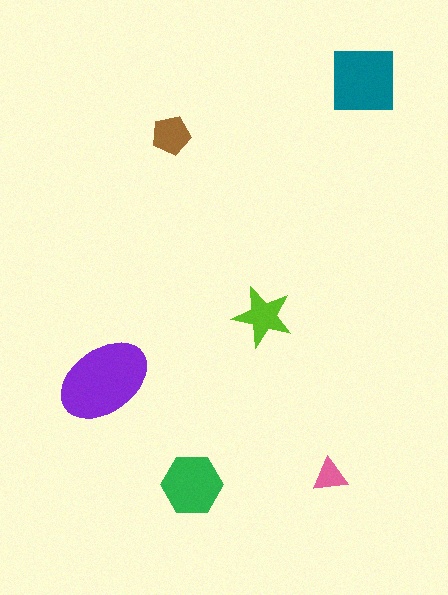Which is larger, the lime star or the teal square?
The teal square.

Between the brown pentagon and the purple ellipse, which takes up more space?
The purple ellipse.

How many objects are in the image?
There are 6 objects in the image.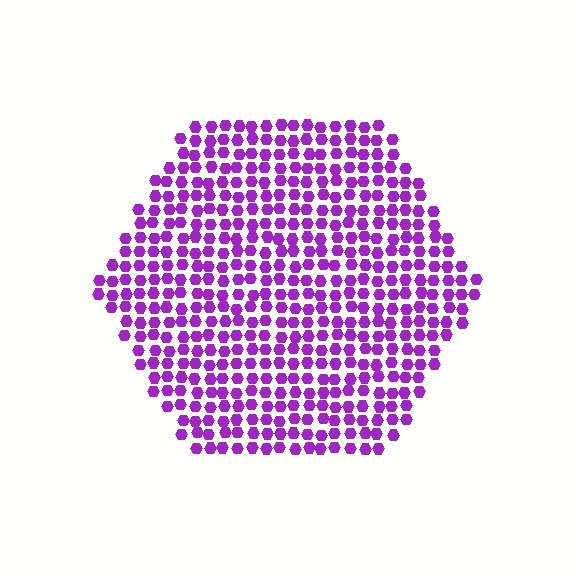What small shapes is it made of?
It is made of small hexagons.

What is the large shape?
The large shape is a hexagon.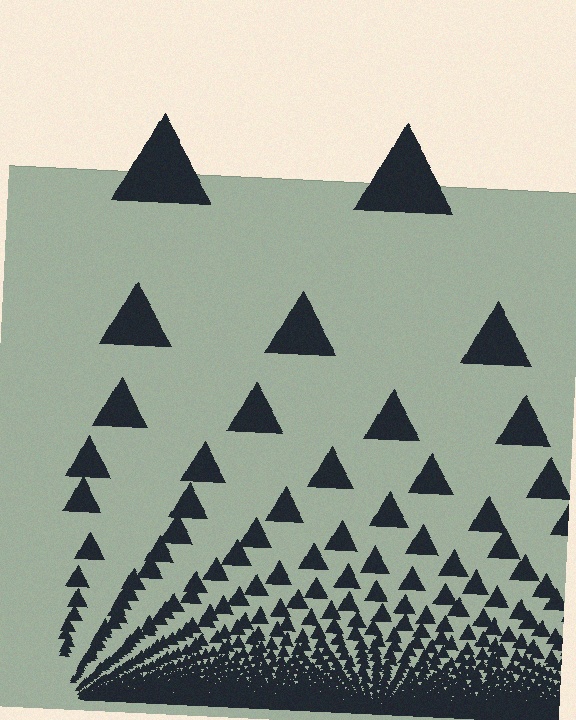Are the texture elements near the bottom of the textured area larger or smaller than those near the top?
Smaller. The gradient is inverted — elements near the bottom are smaller and denser.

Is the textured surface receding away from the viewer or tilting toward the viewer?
The surface appears to tilt toward the viewer. Texture elements get larger and sparser toward the top.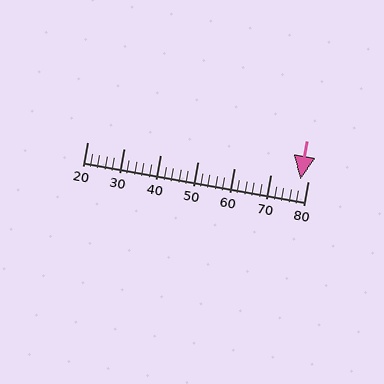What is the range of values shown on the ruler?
The ruler shows values from 20 to 80.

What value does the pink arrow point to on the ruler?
The pink arrow points to approximately 78.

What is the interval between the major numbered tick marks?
The major tick marks are spaced 10 units apart.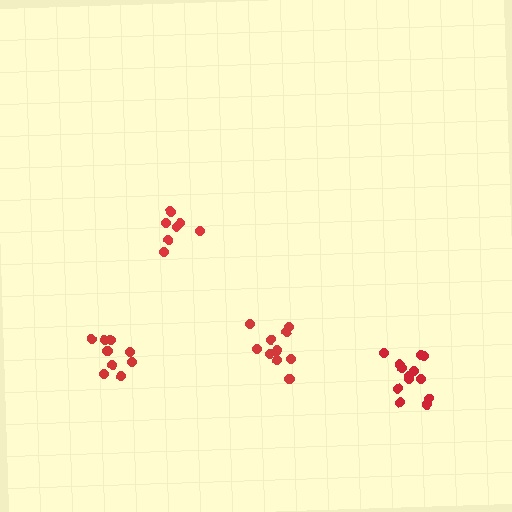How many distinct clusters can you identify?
There are 4 distinct clusters.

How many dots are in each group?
Group 1: 8 dots, Group 2: 13 dots, Group 3: 11 dots, Group 4: 9 dots (41 total).